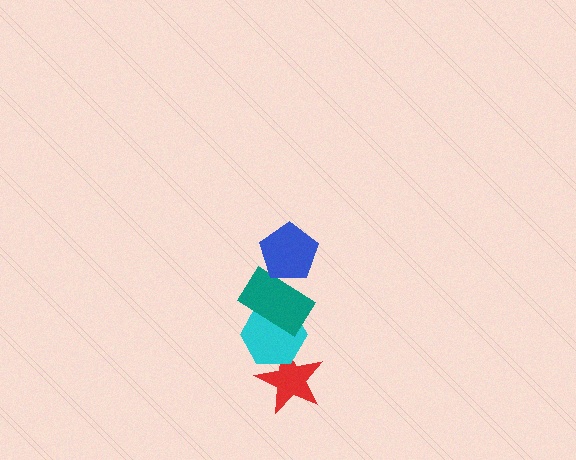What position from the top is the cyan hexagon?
The cyan hexagon is 3rd from the top.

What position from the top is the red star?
The red star is 4th from the top.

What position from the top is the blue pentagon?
The blue pentagon is 1st from the top.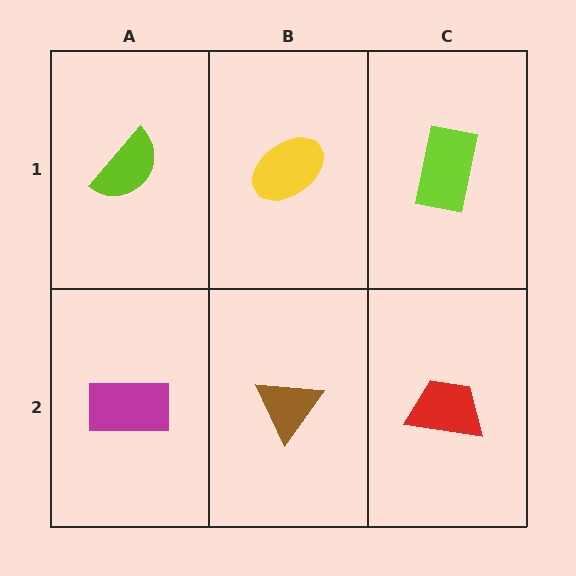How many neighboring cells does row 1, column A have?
2.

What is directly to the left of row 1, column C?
A yellow ellipse.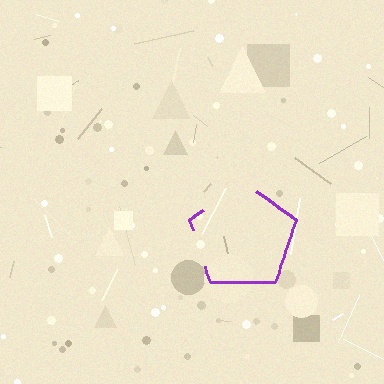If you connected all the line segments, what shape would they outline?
They would outline a pentagon.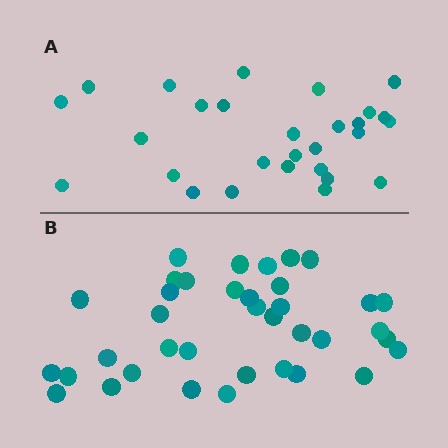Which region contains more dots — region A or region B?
Region B (the bottom region) has more dots.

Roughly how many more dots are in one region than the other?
Region B has roughly 8 or so more dots than region A.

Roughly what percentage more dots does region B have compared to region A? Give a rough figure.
About 30% more.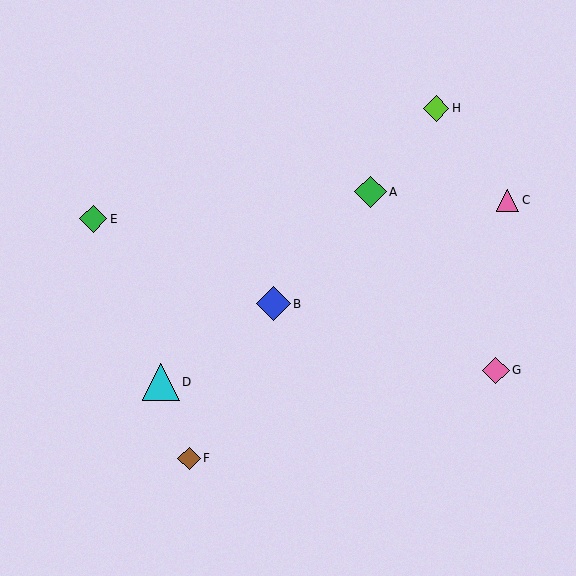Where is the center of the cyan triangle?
The center of the cyan triangle is at (161, 382).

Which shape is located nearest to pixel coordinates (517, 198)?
The pink triangle (labeled C) at (508, 200) is nearest to that location.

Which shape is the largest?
The cyan triangle (labeled D) is the largest.